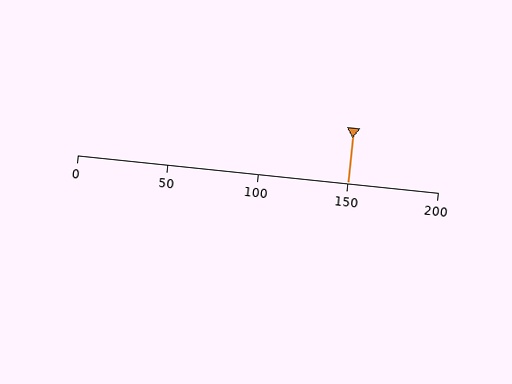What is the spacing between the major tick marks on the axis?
The major ticks are spaced 50 apart.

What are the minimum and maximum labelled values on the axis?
The axis runs from 0 to 200.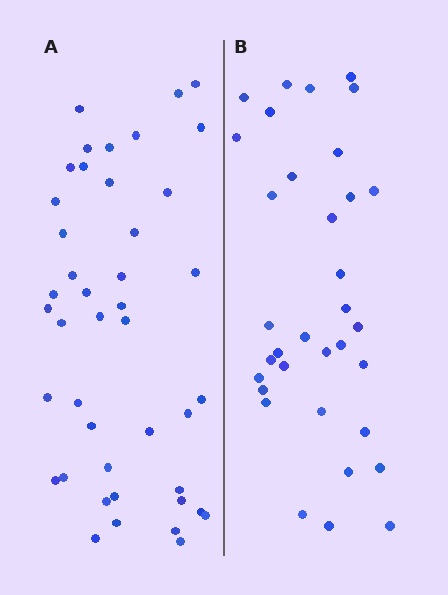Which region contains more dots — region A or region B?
Region A (the left region) has more dots.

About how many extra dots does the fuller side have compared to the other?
Region A has roughly 8 or so more dots than region B.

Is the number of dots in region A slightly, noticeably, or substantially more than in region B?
Region A has noticeably more, but not dramatically so. The ratio is roughly 1.3 to 1.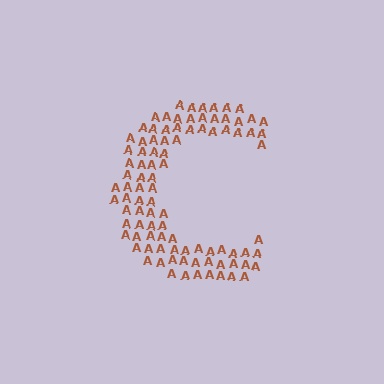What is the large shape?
The large shape is the letter C.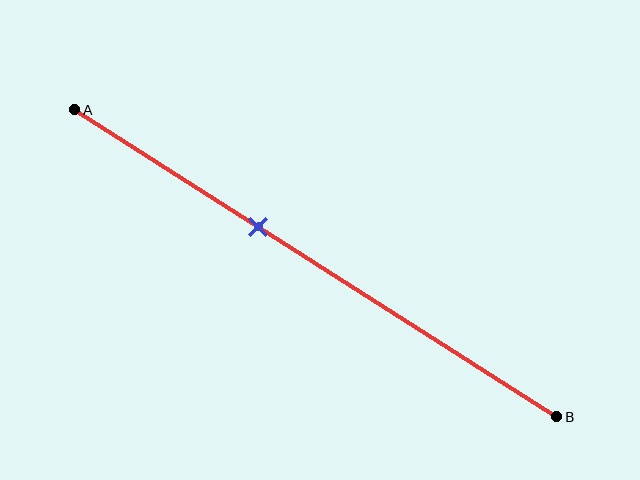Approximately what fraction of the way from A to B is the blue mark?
The blue mark is approximately 40% of the way from A to B.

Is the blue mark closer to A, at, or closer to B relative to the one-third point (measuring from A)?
The blue mark is closer to point B than the one-third point of segment AB.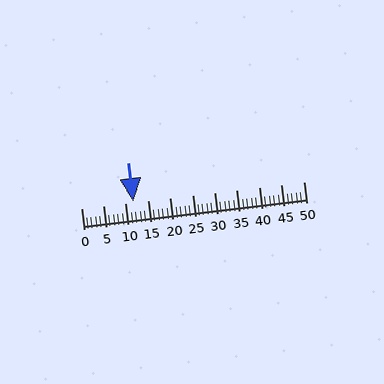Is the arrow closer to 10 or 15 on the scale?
The arrow is closer to 10.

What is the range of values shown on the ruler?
The ruler shows values from 0 to 50.